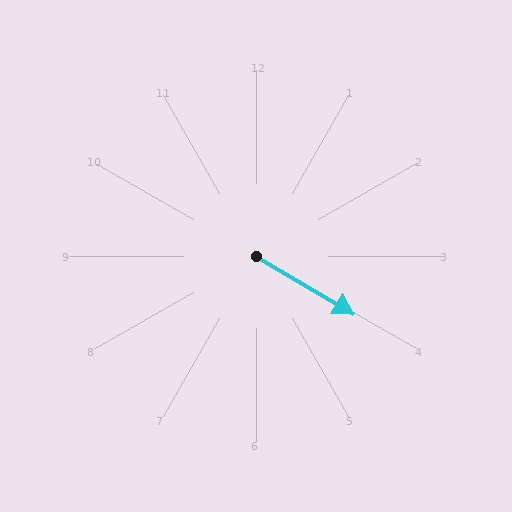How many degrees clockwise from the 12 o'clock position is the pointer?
Approximately 120 degrees.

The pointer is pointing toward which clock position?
Roughly 4 o'clock.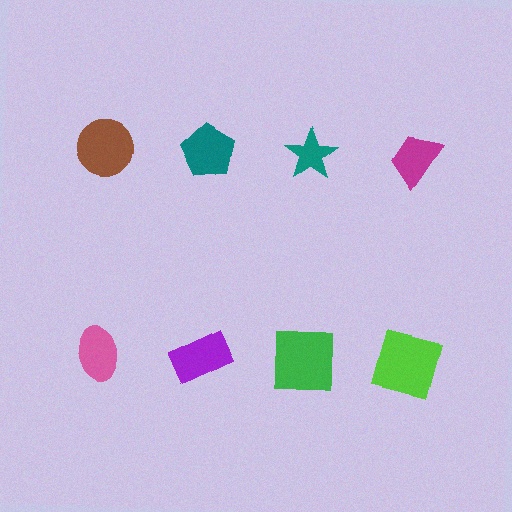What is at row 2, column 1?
A pink ellipse.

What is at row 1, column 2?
A teal pentagon.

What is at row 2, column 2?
A purple rectangle.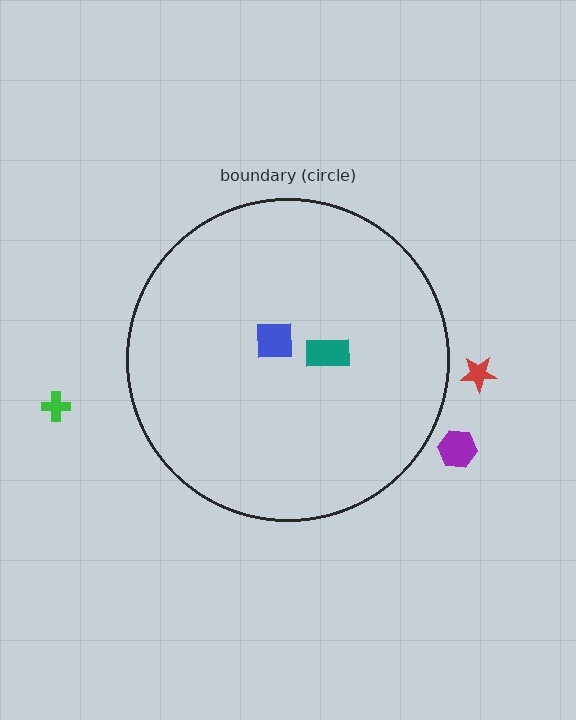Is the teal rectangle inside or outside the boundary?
Inside.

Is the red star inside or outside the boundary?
Outside.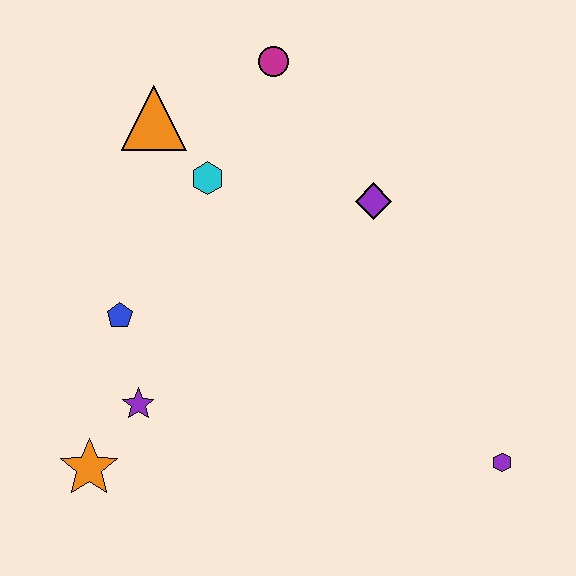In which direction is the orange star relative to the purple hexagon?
The orange star is to the left of the purple hexagon.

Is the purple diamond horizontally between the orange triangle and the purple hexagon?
Yes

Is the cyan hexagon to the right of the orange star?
Yes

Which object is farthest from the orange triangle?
The purple hexagon is farthest from the orange triangle.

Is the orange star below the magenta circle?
Yes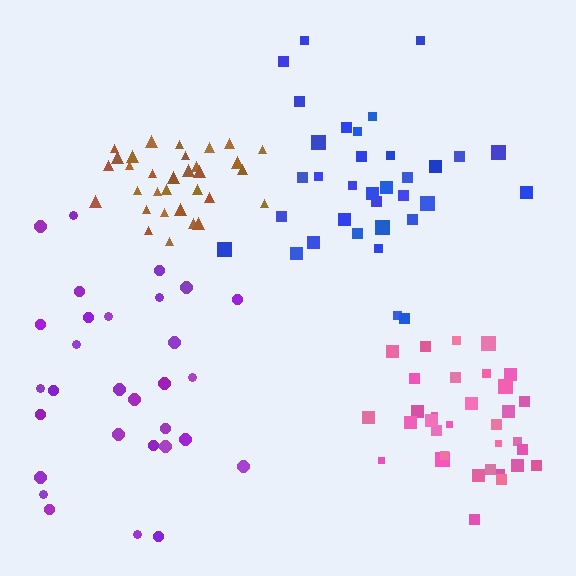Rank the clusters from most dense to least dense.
brown, pink, purple, blue.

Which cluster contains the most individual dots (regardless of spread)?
Pink (34).